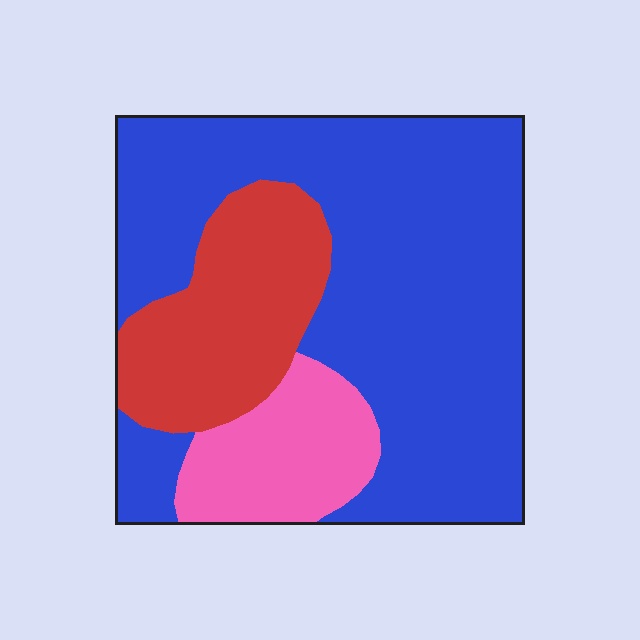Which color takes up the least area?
Pink, at roughly 15%.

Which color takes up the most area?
Blue, at roughly 65%.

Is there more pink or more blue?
Blue.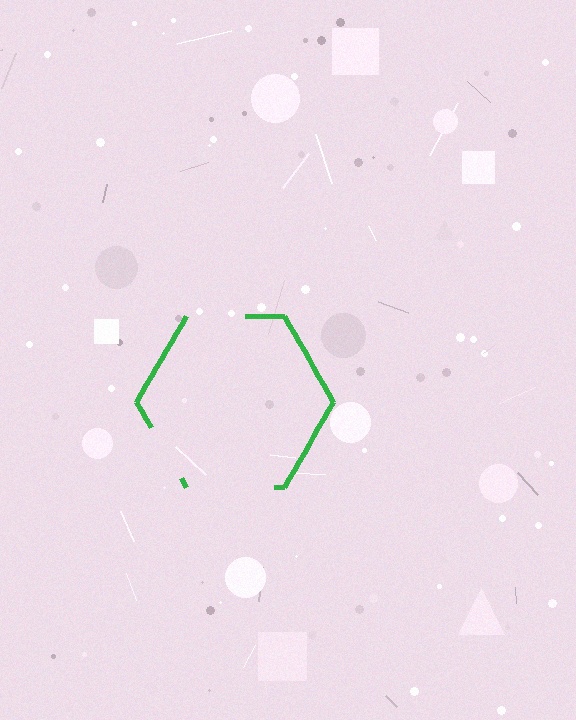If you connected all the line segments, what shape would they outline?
They would outline a hexagon.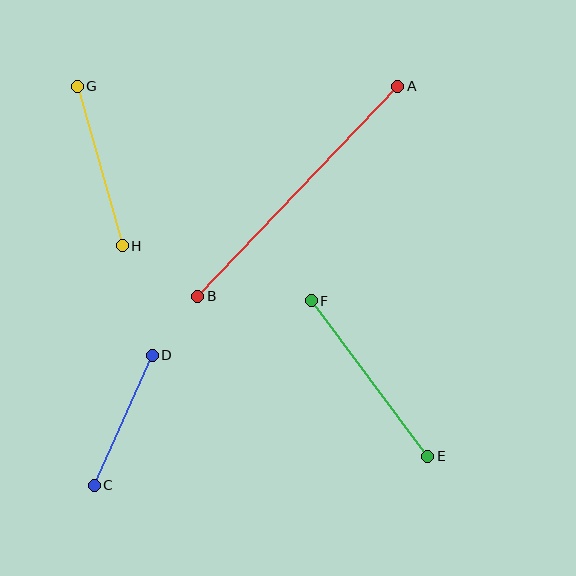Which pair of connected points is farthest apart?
Points A and B are farthest apart.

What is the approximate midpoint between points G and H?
The midpoint is at approximately (100, 166) pixels.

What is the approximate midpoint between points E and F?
The midpoint is at approximately (369, 378) pixels.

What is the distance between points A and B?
The distance is approximately 290 pixels.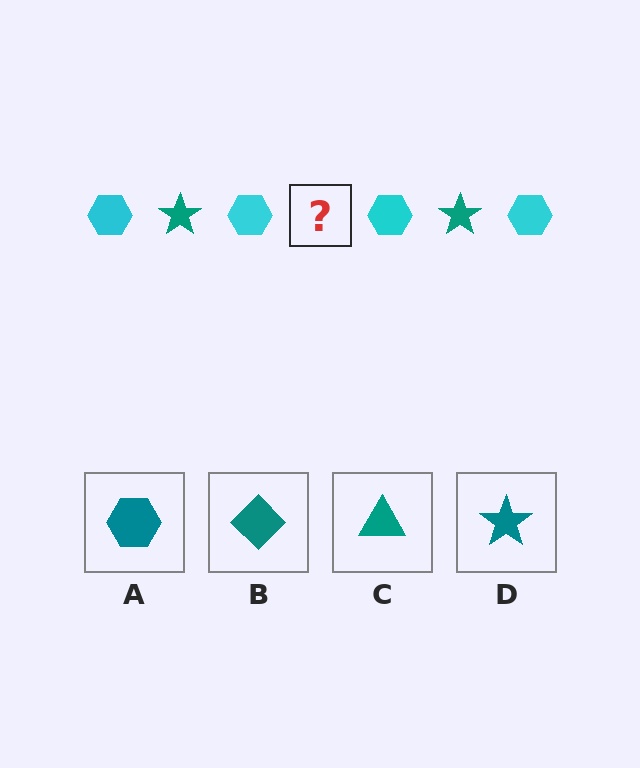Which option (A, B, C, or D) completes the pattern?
D.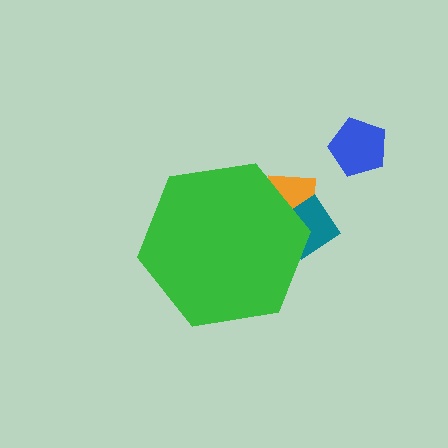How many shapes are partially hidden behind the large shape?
2 shapes are partially hidden.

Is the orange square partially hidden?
Yes, the orange square is partially hidden behind the green hexagon.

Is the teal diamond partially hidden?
Yes, the teal diamond is partially hidden behind the green hexagon.